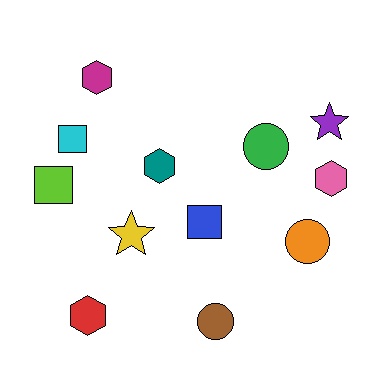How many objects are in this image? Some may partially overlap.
There are 12 objects.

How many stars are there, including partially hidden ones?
There are 2 stars.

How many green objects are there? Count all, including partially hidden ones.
There is 1 green object.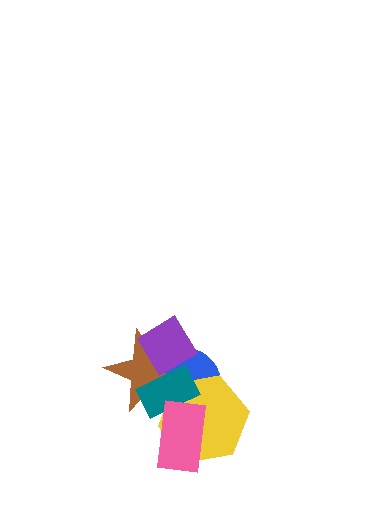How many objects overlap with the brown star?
4 objects overlap with the brown star.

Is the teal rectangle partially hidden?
Yes, it is partially covered by another shape.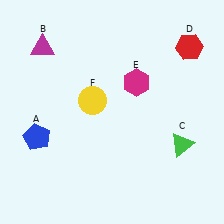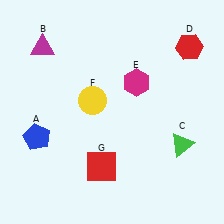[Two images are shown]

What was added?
A red square (G) was added in Image 2.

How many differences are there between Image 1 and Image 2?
There is 1 difference between the two images.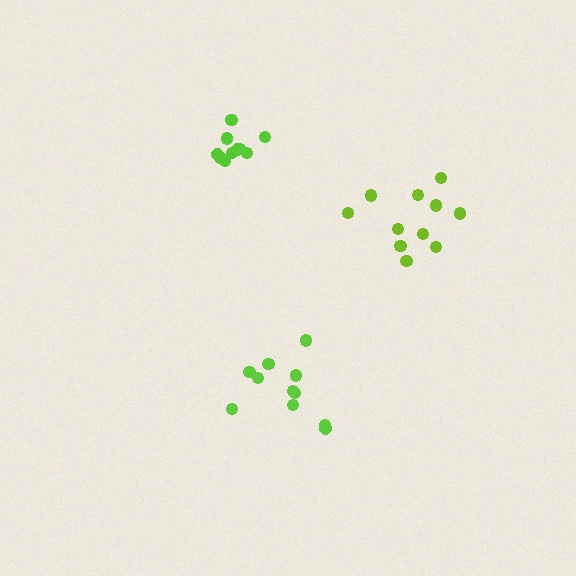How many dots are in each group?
Group 1: 11 dots, Group 2: 10 dots, Group 3: 11 dots (32 total).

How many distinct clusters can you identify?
There are 3 distinct clusters.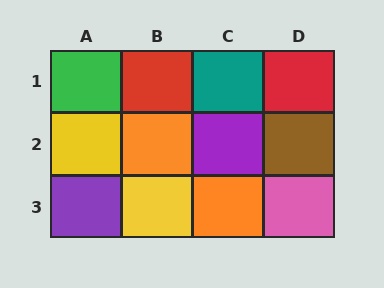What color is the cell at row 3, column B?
Yellow.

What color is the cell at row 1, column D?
Red.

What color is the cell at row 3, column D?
Pink.